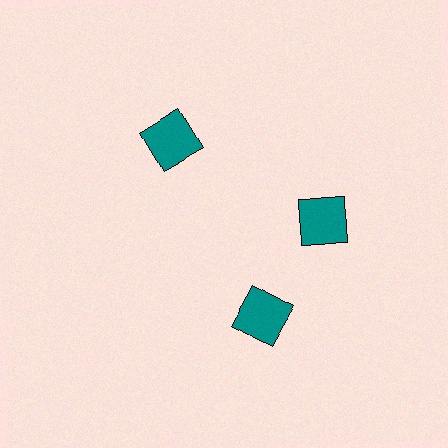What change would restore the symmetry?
The symmetry would be restored by rotating it back into even spacing with its neighbors so that all 3 squares sit at equal angles and equal distance from the center.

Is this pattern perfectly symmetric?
No. The 3 teal squares are arranged in a ring, but one element near the 7 o'clock position is rotated out of alignment along the ring, breaking the 3-fold rotational symmetry.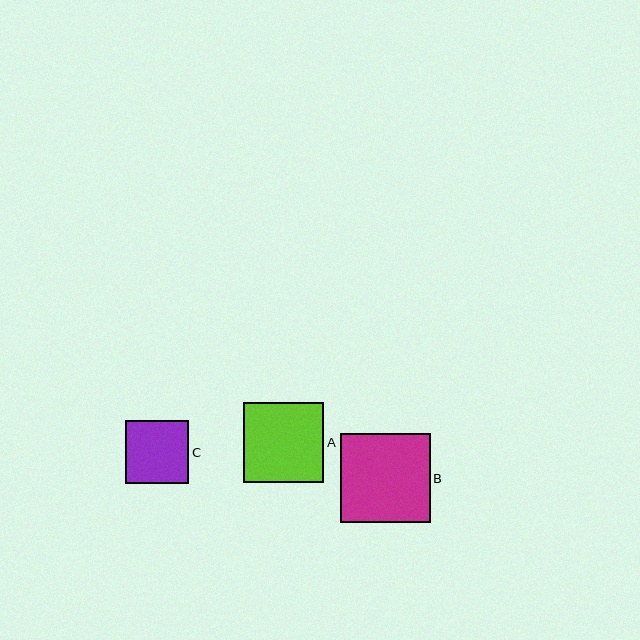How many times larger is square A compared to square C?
Square A is approximately 1.3 times the size of square C.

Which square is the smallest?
Square C is the smallest with a size of approximately 63 pixels.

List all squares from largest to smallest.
From largest to smallest: B, A, C.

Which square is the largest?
Square B is the largest with a size of approximately 89 pixels.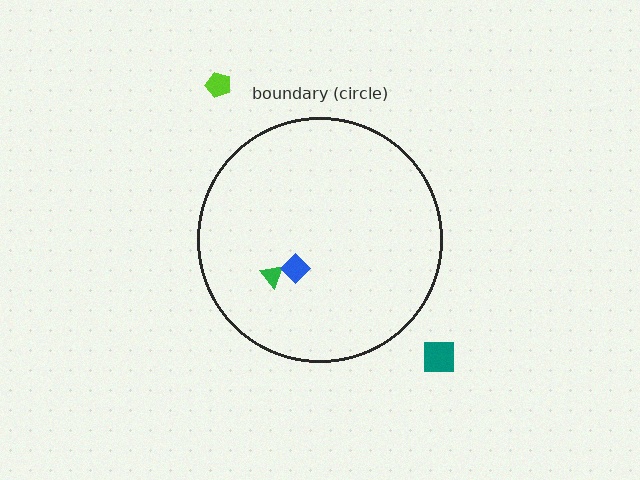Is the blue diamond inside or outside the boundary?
Inside.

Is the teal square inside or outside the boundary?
Outside.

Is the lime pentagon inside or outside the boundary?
Outside.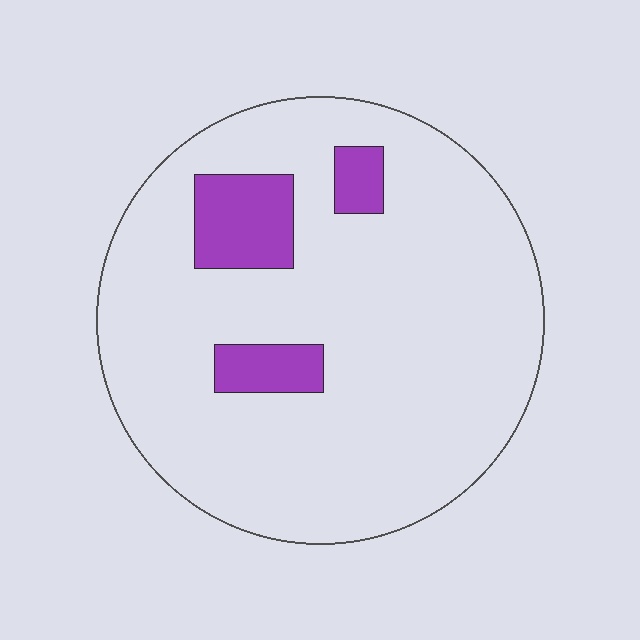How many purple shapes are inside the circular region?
3.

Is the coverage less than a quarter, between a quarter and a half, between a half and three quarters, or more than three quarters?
Less than a quarter.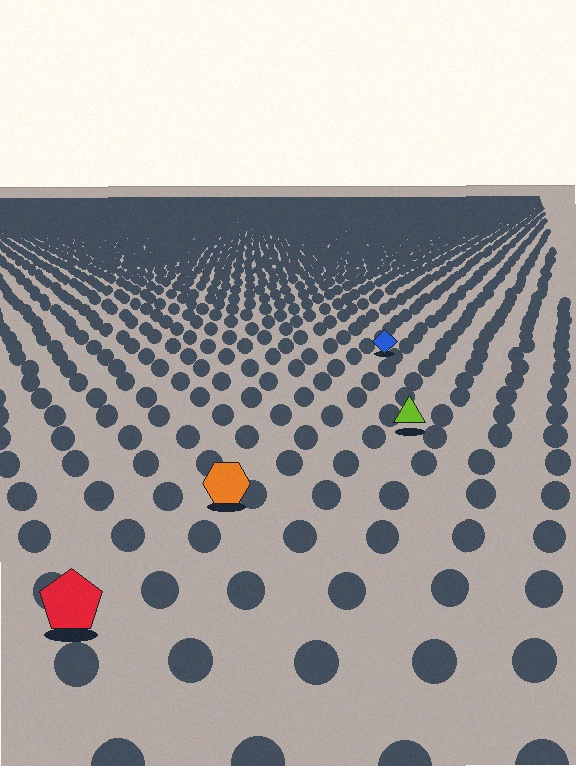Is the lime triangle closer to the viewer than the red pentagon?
No. The red pentagon is closer — you can tell from the texture gradient: the ground texture is coarser near it.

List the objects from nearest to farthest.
From nearest to farthest: the red pentagon, the orange hexagon, the lime triangle, the blue diamond.